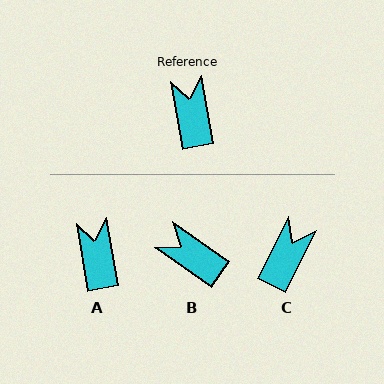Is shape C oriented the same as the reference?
No, it is off by about 37 degrees.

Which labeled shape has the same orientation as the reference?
A.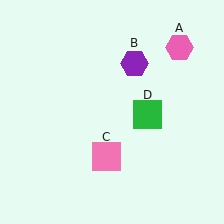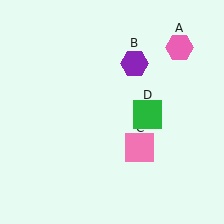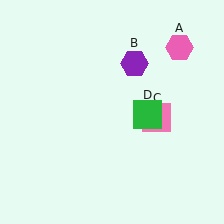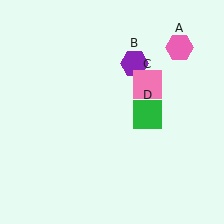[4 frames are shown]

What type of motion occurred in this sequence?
The pink square (object C) rotated counterclockwise around the center of the scene.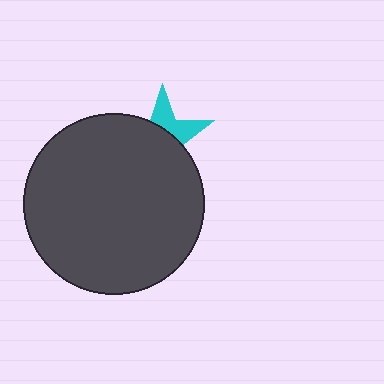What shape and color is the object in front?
The object in front is a dark gray circle.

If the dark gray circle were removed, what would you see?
You would see the complete cyan star.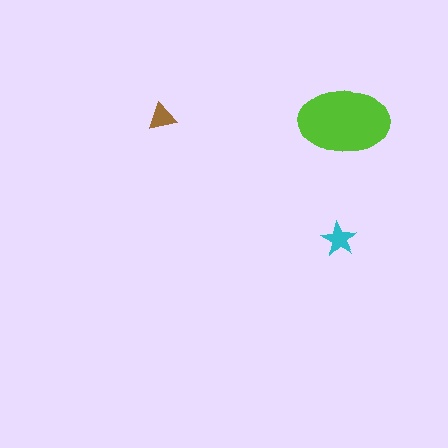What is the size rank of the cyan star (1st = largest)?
2nd.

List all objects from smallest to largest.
The brown triangle, the cyan star, the lime ellipse.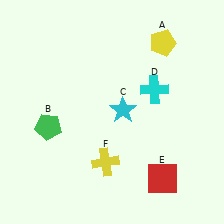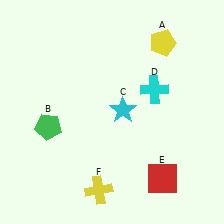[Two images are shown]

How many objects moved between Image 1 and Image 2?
1 object moved between the two images.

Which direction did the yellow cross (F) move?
The yellow cross (F) moved down.